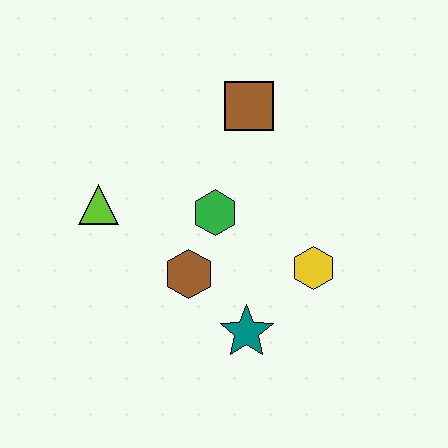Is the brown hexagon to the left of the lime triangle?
No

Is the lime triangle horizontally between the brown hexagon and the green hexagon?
No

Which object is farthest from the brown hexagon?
The brown square is farthest from the brown hexagon.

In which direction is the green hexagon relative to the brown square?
The green hexagon is below the brown square.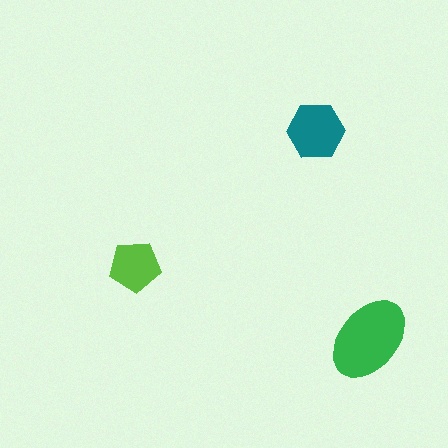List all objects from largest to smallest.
The green ellipse, the teal hexagon, the lime pentagon.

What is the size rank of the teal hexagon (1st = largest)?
2nd.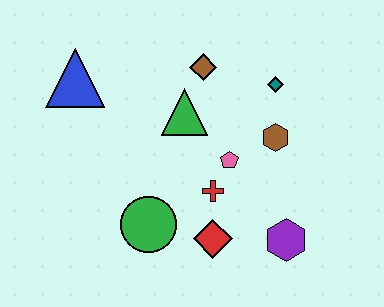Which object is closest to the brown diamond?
The green triangle is closest to the brown diamond.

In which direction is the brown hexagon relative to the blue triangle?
The brown hexagon is to the right of the blue triangle.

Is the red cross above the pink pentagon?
No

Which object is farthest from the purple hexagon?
The blue triangle is farthest from the purple hexagon.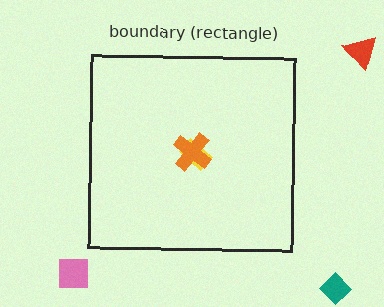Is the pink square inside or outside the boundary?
Outside.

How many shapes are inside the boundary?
2 inside, 3 outside.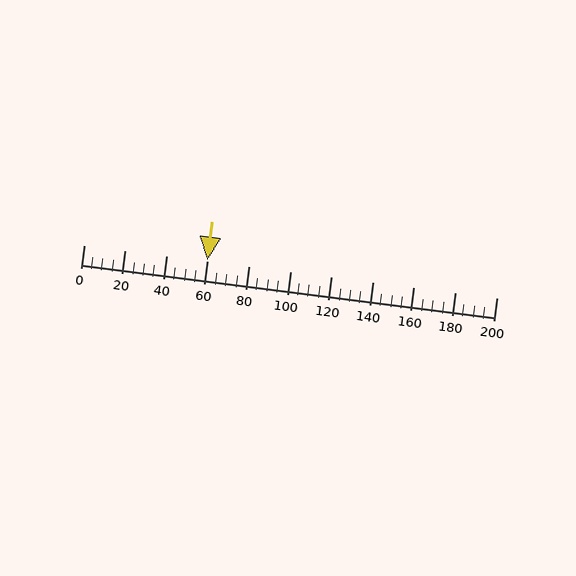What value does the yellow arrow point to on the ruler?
The yellow arrow points to approximately 60.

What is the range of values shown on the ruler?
The ruler shows values from 0 to 200.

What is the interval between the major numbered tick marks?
The major tick marks are spaced 20 units apart.